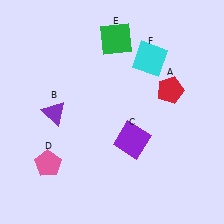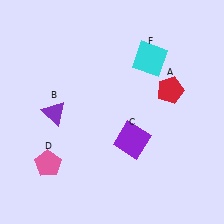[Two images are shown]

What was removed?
The green square (E) was removed in Image 2.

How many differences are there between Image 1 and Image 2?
There is 1 difference between the two images.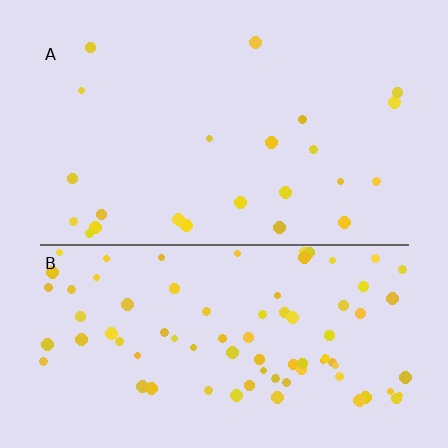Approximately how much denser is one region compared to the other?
Approximately 3.6× — region B over region A.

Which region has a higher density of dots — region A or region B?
B (the bottom).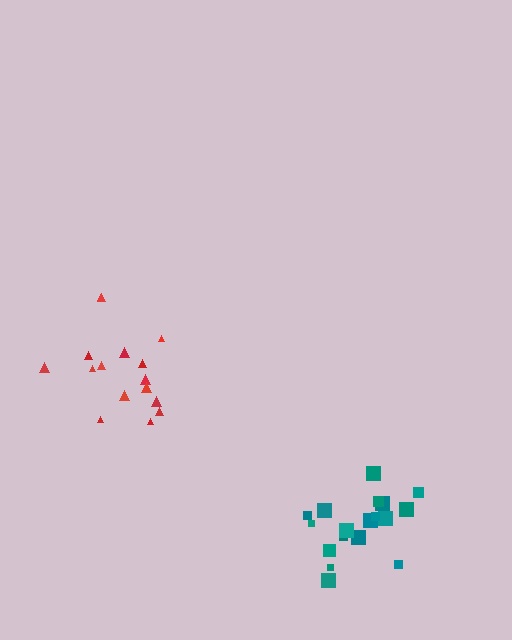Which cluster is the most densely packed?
Teal.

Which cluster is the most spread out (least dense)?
Red.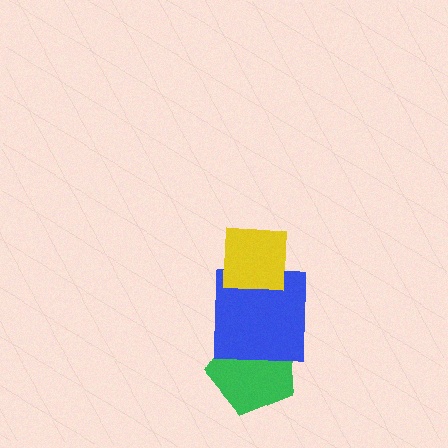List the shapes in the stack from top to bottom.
From top to bottom: the yellow square, the blue square, the green pentagon.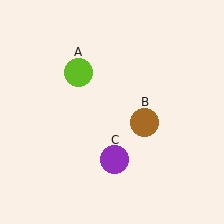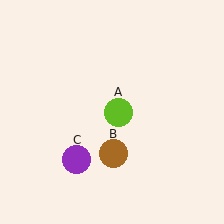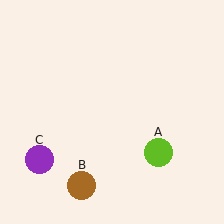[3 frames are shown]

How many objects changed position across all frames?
3 objects changed position: lime circle (object A), brown circle (object B), purple circle (object C).